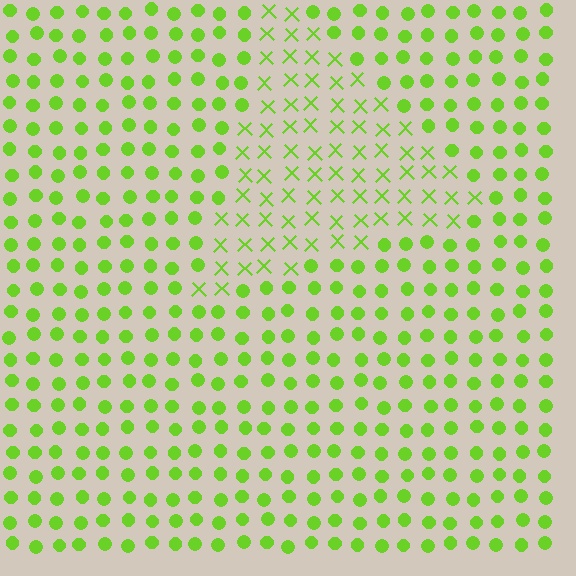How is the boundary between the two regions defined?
The boundary is defined by a change in element shape: X marks inside vs. circles outside. All elements share the same color and spacing.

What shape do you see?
I see a triangle.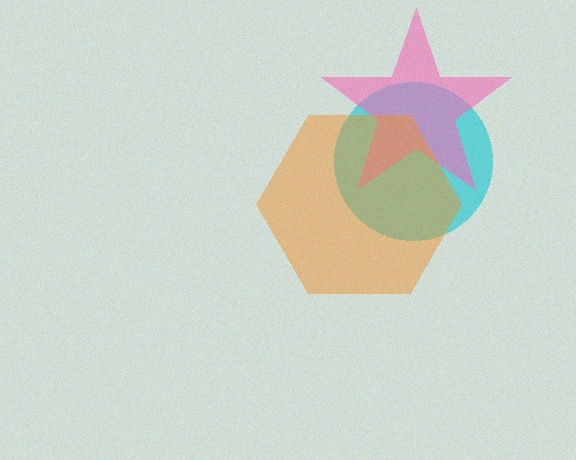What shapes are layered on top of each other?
The layered shapes are: a cyan circle, a pink star, an orange hexagon.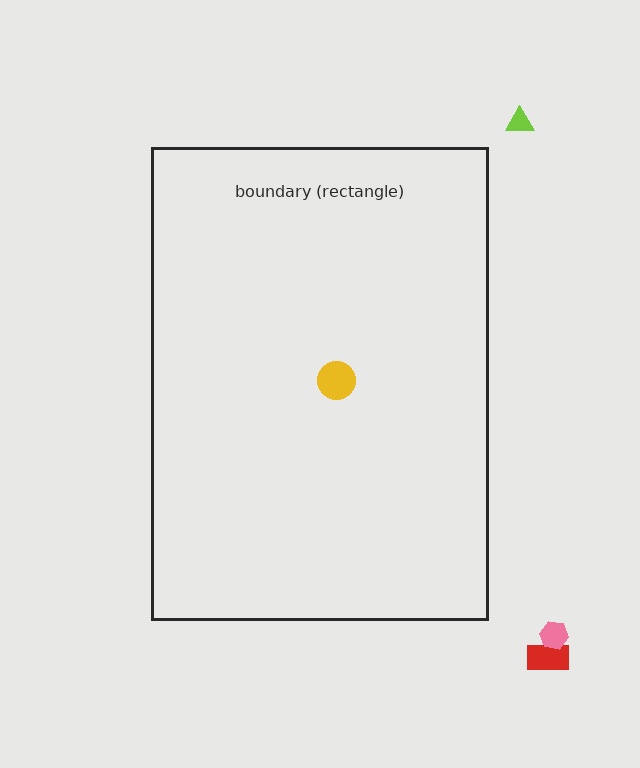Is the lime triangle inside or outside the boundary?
Outside.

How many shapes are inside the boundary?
1 inside, 3 outside.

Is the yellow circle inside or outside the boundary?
Inside.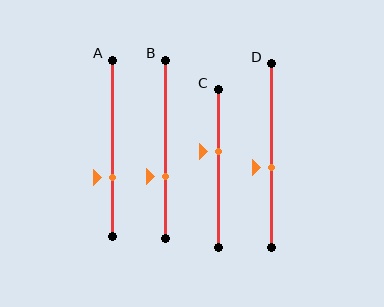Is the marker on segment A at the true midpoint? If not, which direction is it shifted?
No, the marker on segment A is shifted downward by about 17% of the segment length.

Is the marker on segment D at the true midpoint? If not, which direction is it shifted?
No, the marker on segment D is shifted downward by about 6% of the segment length.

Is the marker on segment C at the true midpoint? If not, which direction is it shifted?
No, the marker on segment C is shifted upward by about 10% of the segment length.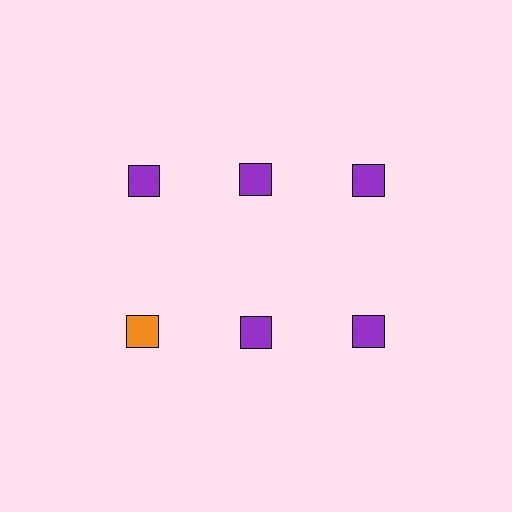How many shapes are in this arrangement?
There are 6 shapes arranged in a grid pattern.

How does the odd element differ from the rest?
It has a different color: orange instead of purple.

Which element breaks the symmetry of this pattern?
The orange square in the second row, leftmost column breaks the symmetry. All other shapes are purple squares.